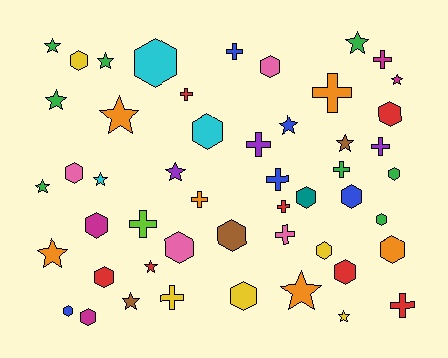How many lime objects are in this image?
There is 1 lime object.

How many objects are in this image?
There are 50 objects.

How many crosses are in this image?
There are 14 crosses.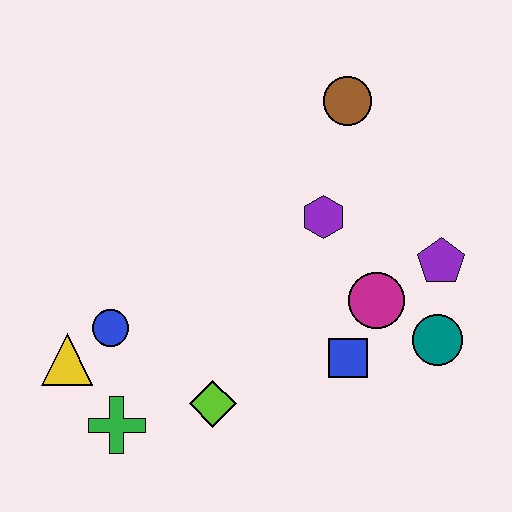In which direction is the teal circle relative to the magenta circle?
The teal circle is to the right of the magenta circle.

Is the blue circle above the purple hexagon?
No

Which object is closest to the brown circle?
The purple hexagon is closest to the brown circle.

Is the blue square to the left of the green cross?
No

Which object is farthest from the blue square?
The yellow triangle is farthest from the blue square.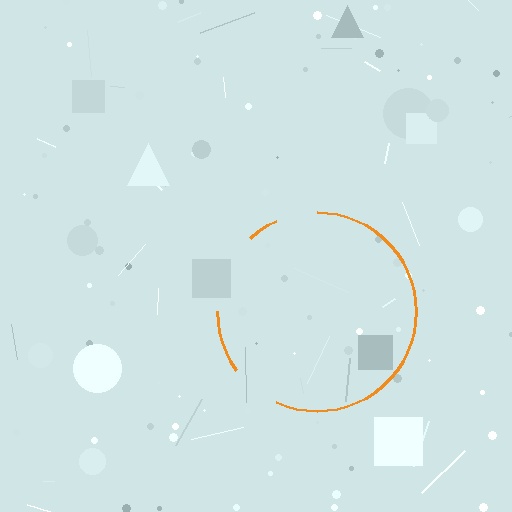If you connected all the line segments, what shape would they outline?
They would outline a circle.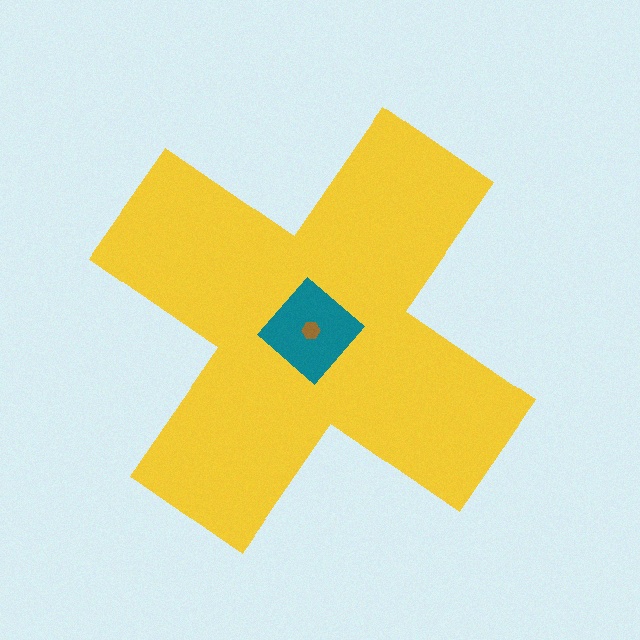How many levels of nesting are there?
3.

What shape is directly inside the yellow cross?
The teal diamond.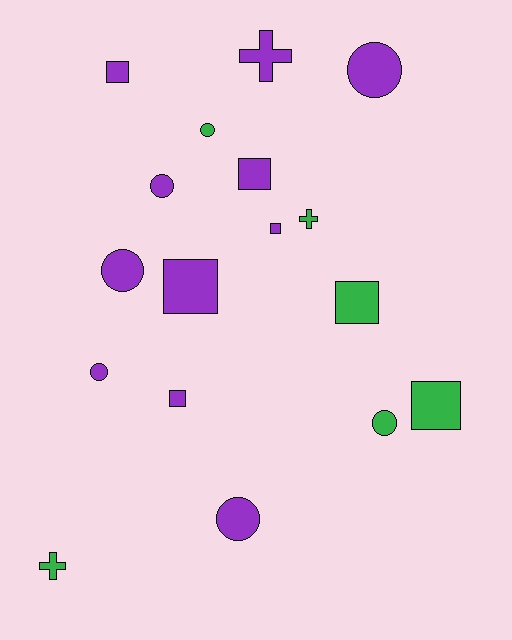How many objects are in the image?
There are 17 objects.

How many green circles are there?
There are 2 green circles.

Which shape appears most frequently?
Circle, with 7 objects.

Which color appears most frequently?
Purple, with 11 objects.